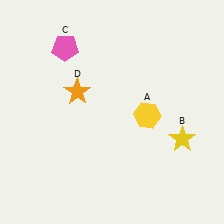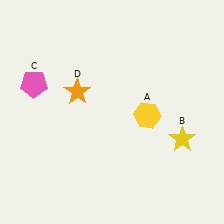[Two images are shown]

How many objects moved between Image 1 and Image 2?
1 object moved between the two images.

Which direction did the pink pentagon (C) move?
The pink pentagon (C) moved down.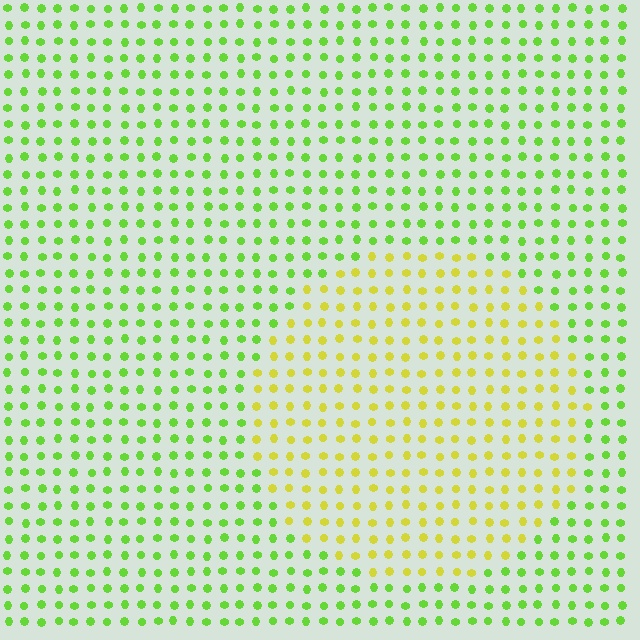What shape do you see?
I see a circle.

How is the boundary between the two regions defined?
The boundary is defined purely by a slight shift in hue (about 41 degrees). Spacing, size, and orientation are identical on both sides.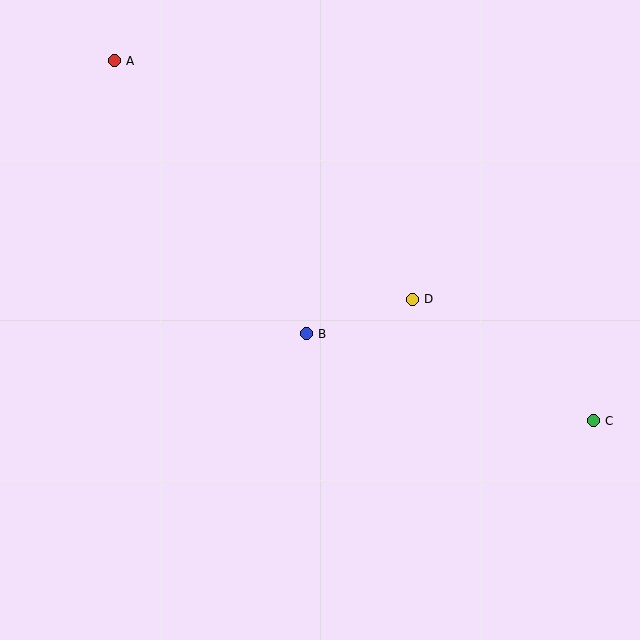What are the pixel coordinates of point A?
Point A is at (114, 61).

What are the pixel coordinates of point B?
Point B is at (306, 334).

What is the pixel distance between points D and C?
The distance between D and C is 218 pixels.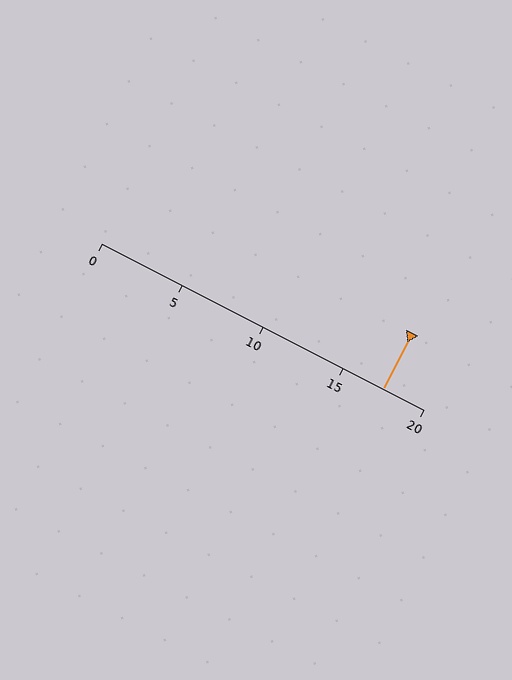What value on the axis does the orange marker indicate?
The marker indicates approximately 17.5.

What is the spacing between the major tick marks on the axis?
The major ticks are spaced 5 apart.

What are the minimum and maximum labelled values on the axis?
The axis runs from 0 to 20.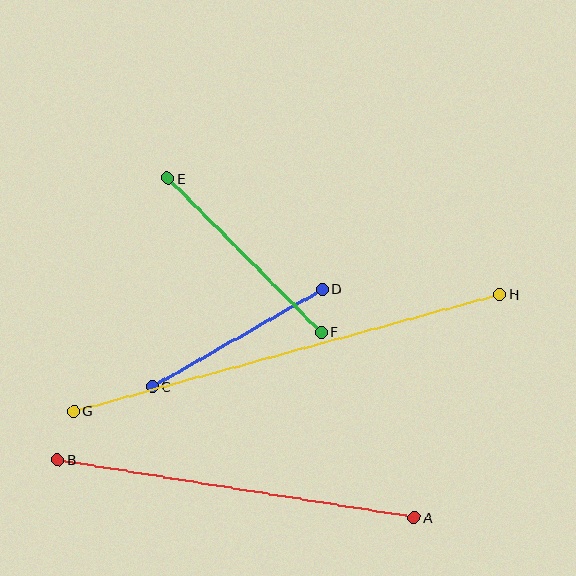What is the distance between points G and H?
The distance is approximately 442 pixels.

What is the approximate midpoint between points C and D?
The midpoint is at approximately (237, 338) pixels.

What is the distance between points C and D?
The distance is approximately 196 pixels.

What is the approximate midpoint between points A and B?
The midpoint is at approximately (236, 489) pixels.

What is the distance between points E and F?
The distance is approximately 217 pixels.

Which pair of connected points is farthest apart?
Points G and H are farthest apart.